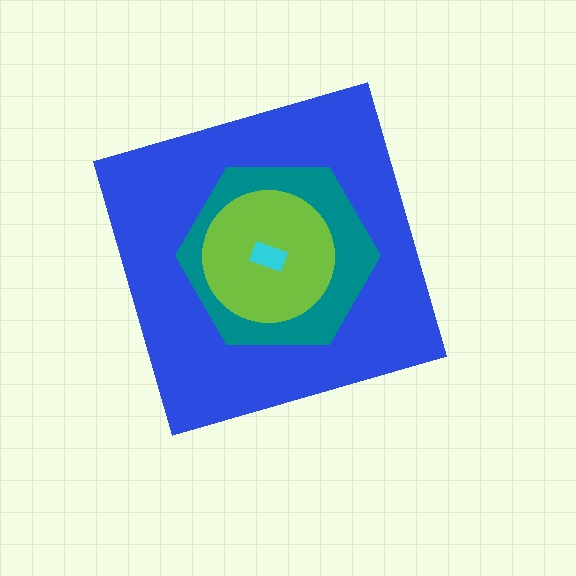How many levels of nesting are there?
4.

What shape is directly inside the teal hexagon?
The lime circle.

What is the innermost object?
The cyan rectangle.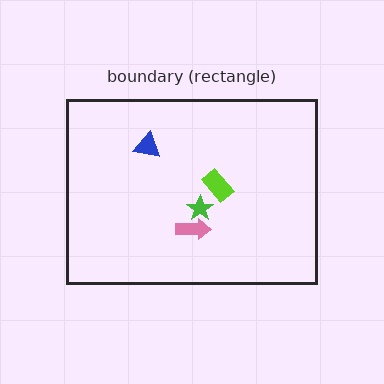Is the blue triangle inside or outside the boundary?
Inside.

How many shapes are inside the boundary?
4 inside, 0 outside.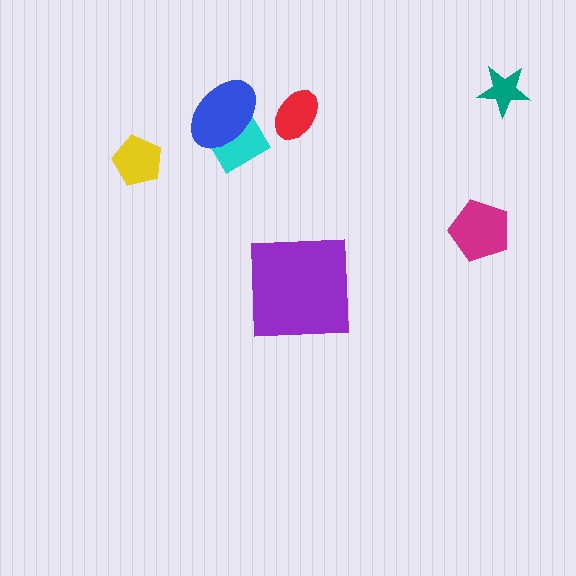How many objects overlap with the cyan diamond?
1 object overlaps with the cyan diamond.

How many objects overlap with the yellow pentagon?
0 objects overlap with the yellow pentagon.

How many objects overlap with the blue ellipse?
1 object overlaps with the blue ellipse.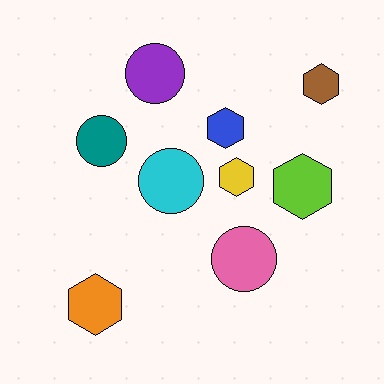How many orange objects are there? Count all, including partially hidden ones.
There is 1 orange object.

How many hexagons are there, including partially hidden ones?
There are 5 hexagons.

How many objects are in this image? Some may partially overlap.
There are 9 objects.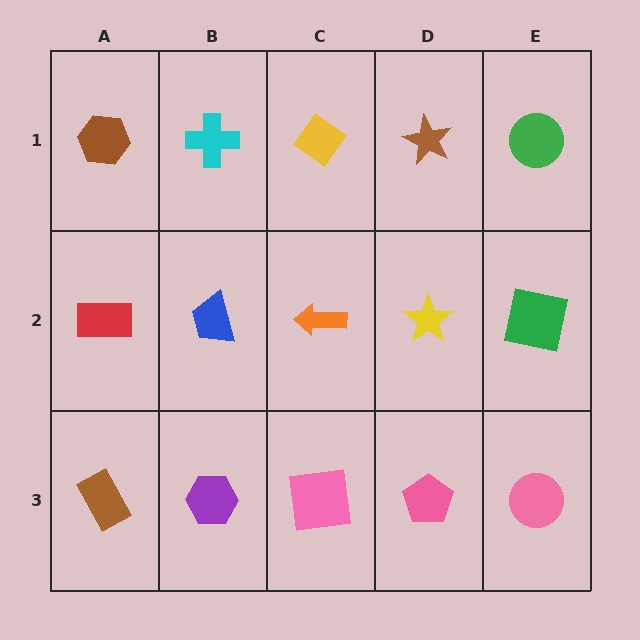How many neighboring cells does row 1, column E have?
2.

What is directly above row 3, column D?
A yellow star.